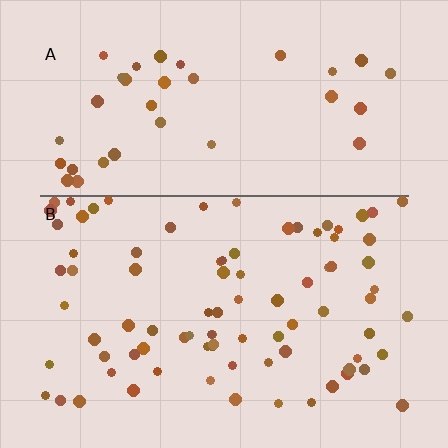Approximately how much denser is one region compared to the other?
Approximately 2.3× — region B over region A.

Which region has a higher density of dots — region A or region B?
B (the bottom).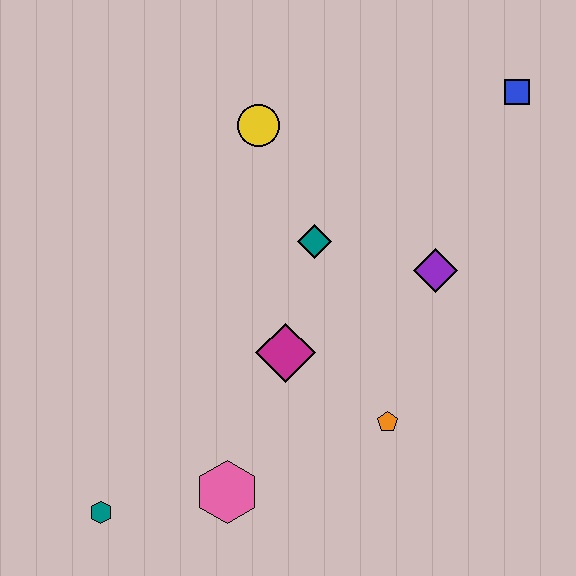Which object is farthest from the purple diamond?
The teal hexagon is farthest from the purple diamond.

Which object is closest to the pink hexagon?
The teal hexagon is closest to the pink hexagon.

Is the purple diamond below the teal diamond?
Yes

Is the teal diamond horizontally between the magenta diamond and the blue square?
Yes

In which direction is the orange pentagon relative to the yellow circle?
The orange pentagon is below the yellow circle.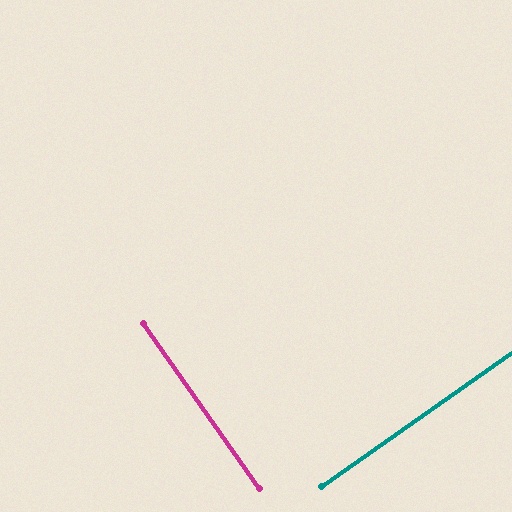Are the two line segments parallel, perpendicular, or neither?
Perpendicular — they meet at approximately 90°.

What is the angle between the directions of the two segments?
Approximately 90 degrees.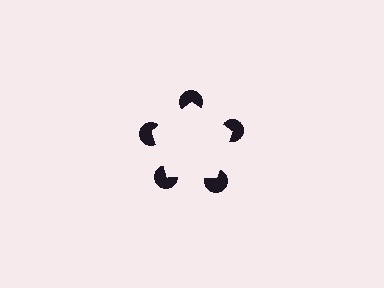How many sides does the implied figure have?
5 sides.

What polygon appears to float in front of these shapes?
An illusory pentagon — its edges are inferred from the aligned wedge cuts in the pac-man discs, not physically drawn.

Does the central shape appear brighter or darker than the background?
It typically appears slightly brighter than the background, even though no actual brightness change is drawn.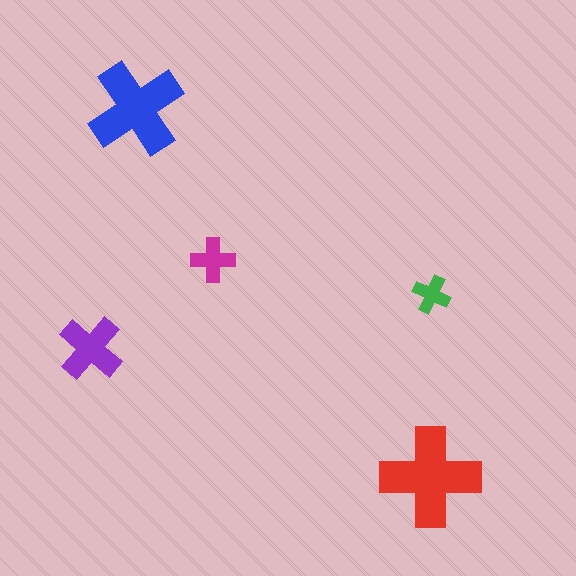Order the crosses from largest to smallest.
the red one, the blue one, the purple one, the magenta one, the green one.